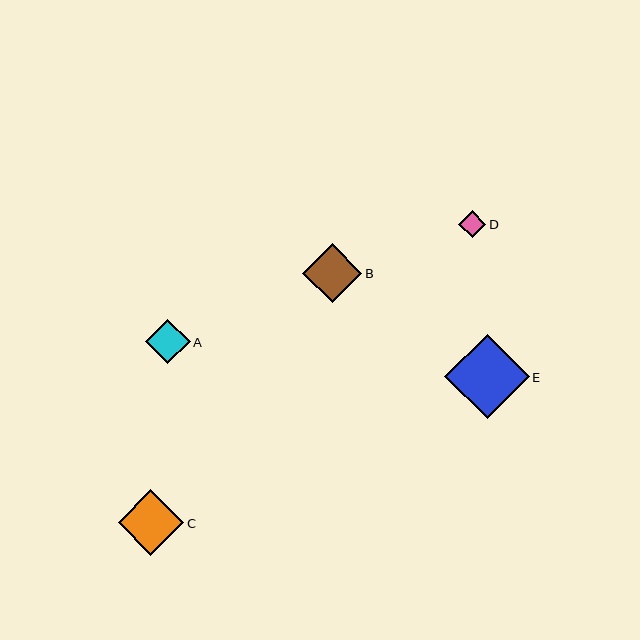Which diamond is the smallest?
Diamond D is the smallest with a size of approximately 27 pixels.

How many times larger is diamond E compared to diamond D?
Diamond E is approximately 3.1 times the size of diamond D.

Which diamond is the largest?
Diamond E is the largest with a size of approximately 84 pixels.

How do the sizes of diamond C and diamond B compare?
Diamond C and diamond B are approximately the same size.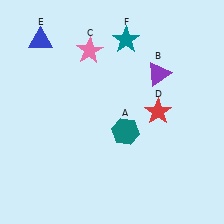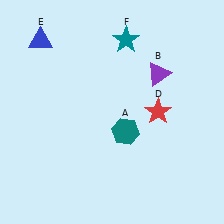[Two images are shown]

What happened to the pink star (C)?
The pink star (C) was removed in Image 2. It was in the top-left area of Image 1.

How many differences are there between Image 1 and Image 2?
There is 1 difference between the two images.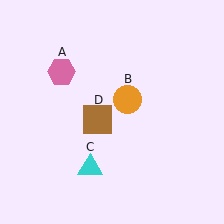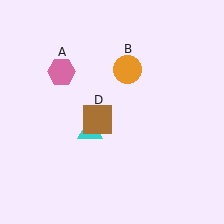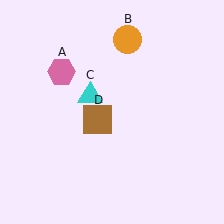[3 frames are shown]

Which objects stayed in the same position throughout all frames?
Pink hexagon (object A) and brown square (object D) remained stationary.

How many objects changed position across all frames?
2 objects changed position: orange circle (object B), cyan triangle (object C).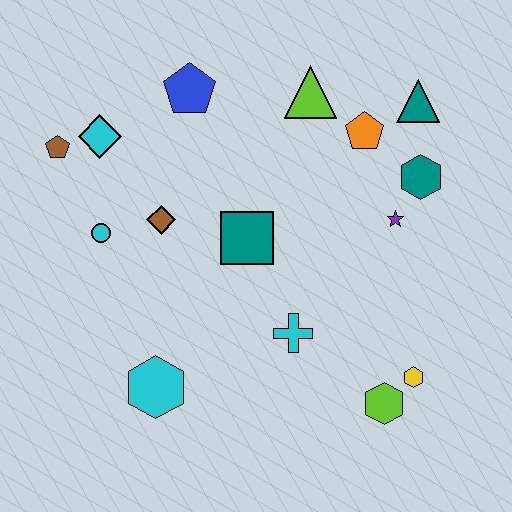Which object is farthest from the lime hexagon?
The brown pentagon is farthest from the lime hexagon.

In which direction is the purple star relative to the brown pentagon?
The purple star is to the right of the brown pentagon.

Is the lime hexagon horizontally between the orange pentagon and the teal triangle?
Yes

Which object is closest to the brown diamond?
The cyan circle is closest to the brown diamond.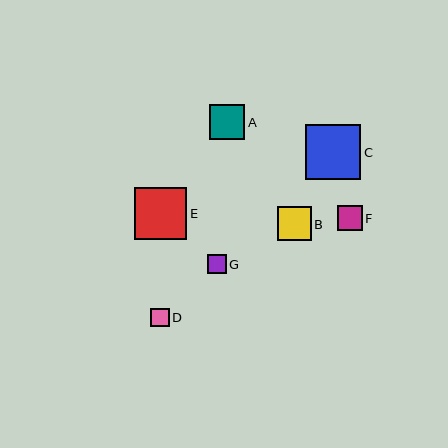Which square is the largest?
Square C is the largest with a size of approximately 56 pixels.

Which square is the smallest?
Square G is the smallest with a size of approximately 19 pixels.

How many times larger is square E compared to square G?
Square E is approximately 2.8 times the size of square G.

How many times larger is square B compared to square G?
Square B is approximately 1.8 times the size of square G.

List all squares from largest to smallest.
From largest to smallest: C, E, A, B, F, D, G.